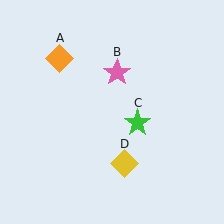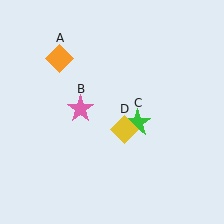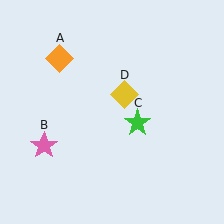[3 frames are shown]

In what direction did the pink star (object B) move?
The pink star (object B) moved down and to the left.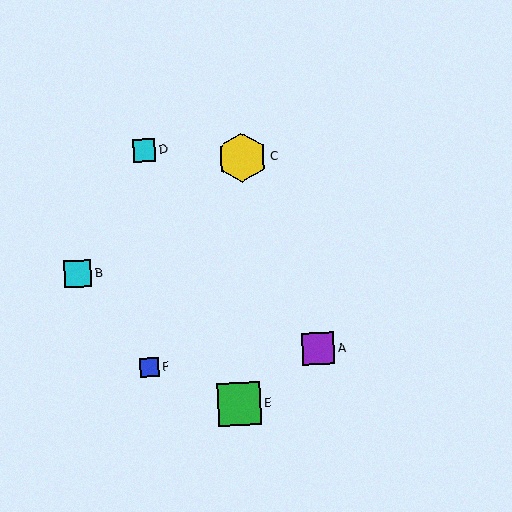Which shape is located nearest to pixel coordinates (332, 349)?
The purple square (labeled A) at (318, 349) is nearest to that location.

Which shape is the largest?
The yellow hexagon (labeled C) is the largest.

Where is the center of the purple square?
The center of the purple square is at (318, 349).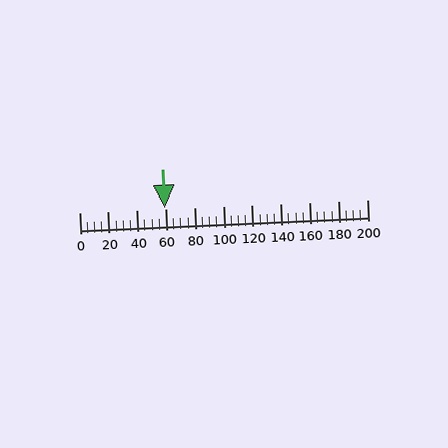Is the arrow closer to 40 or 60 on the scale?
The arrow is closer to 60.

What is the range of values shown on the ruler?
The ruler shows values from 0 to 200.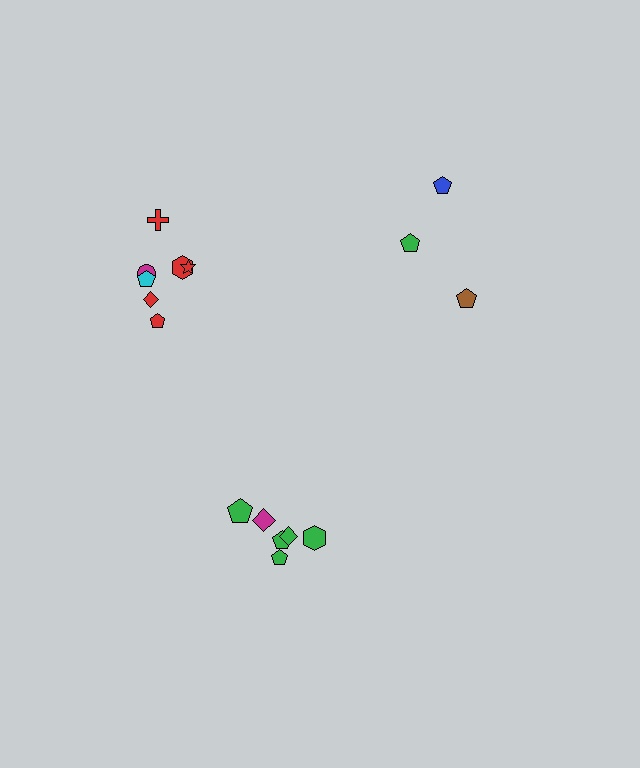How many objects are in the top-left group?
There are 7 objects.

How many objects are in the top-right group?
There are 3 objects.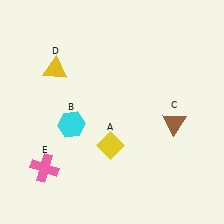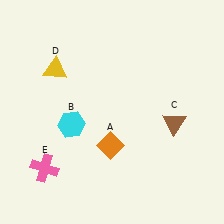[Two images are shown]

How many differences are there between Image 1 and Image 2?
There is 1 difference between the two images.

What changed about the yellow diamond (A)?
In Image 1, A is yellow. In Image 2, it changed to orange.